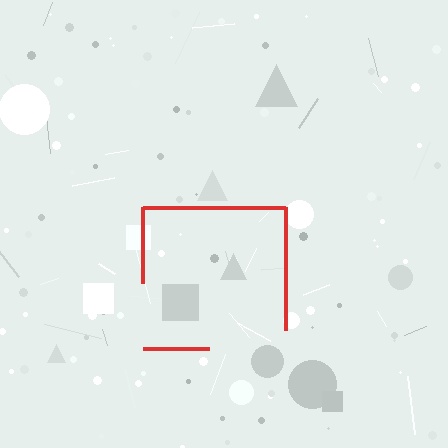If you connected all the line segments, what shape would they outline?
They would outline a square.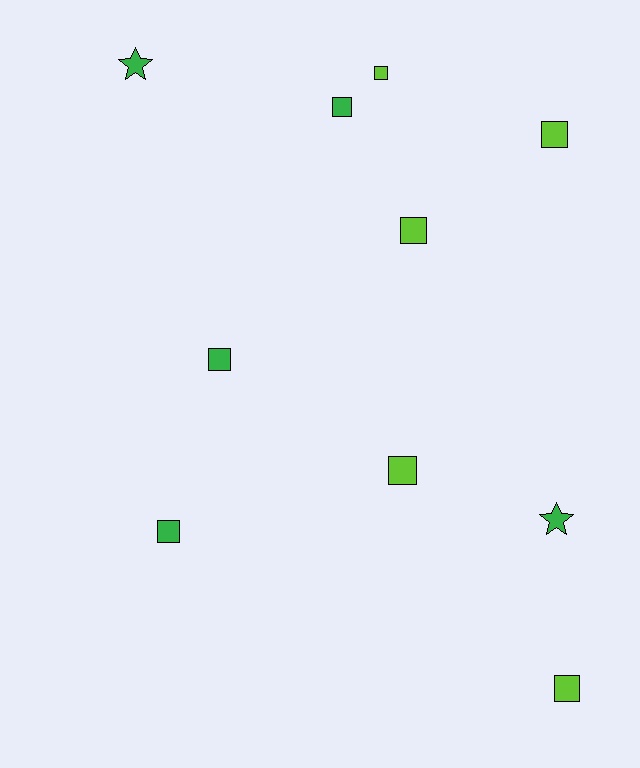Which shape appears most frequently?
Square, with 8 objects.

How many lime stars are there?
There are no lime stars.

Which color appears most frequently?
Lime, with 5 objects.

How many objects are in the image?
There are 10 objects.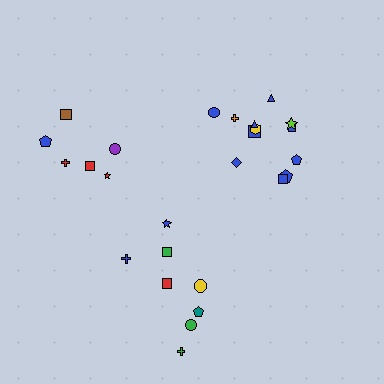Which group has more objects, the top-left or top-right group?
The top-right group.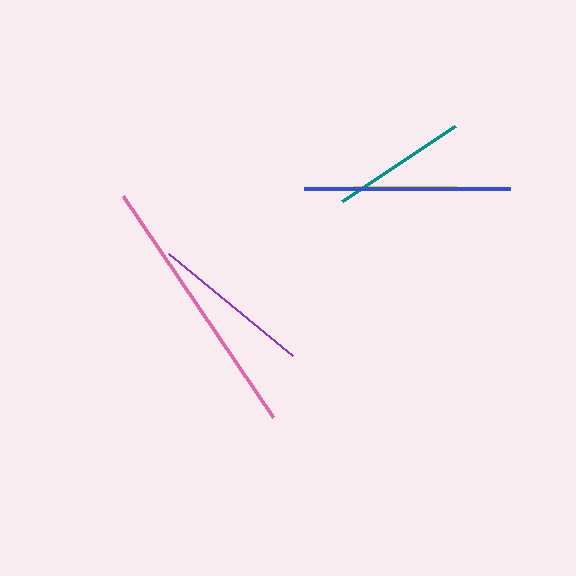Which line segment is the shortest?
The yellow line is the shortest at approximately 103 pixels.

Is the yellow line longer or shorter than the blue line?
The blue line is longer than the yellow line.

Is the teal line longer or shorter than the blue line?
The blue line is longer than the teal line.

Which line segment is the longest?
The pink line is the longest at approximately 268 pixels.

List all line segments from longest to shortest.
From longest to shortest: pink, blue, purple, teal, yellow.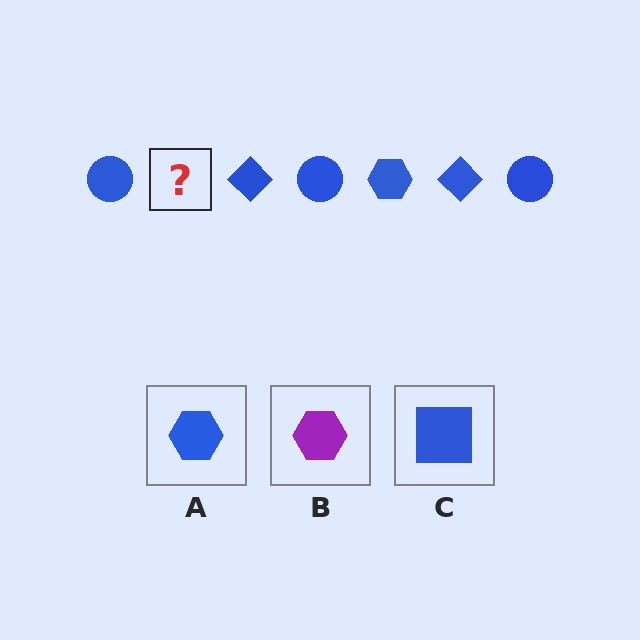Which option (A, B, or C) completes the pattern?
A.